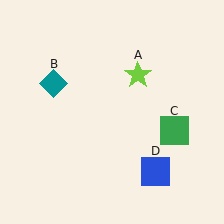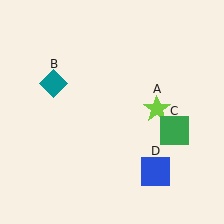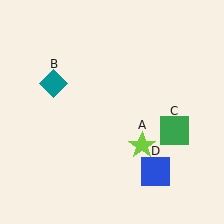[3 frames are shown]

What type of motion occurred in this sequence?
The lime star (object A) rotated clockwise around the center of the scene.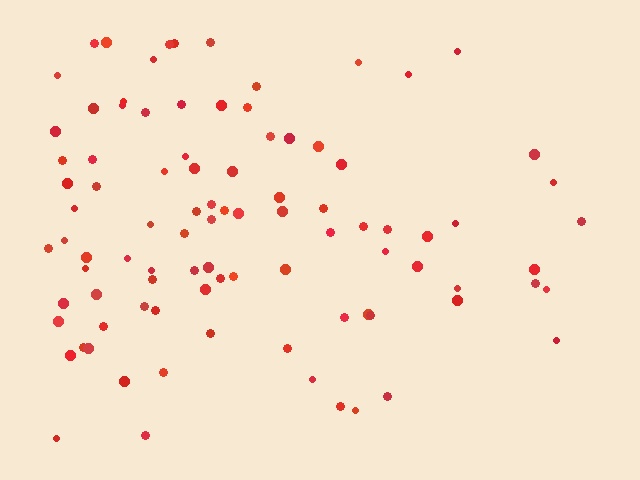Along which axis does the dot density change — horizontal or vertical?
Horizontal.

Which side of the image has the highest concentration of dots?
The left.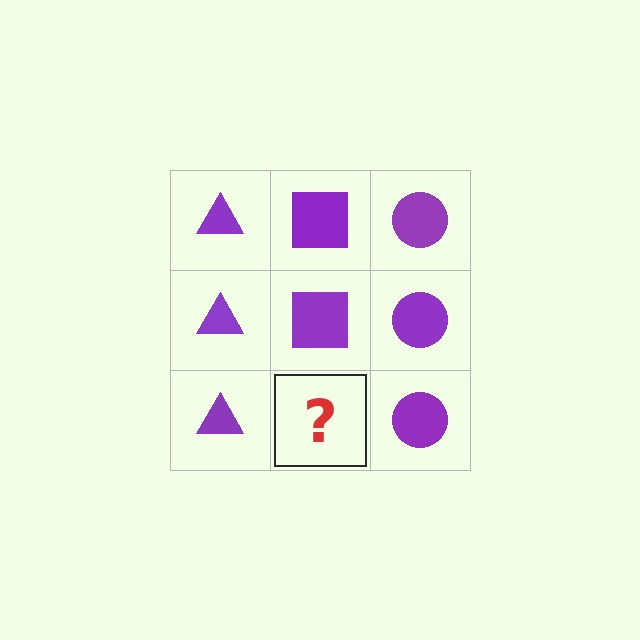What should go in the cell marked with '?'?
The missing cell should contain a purple square.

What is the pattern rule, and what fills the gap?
The rule is that each column has a consistent shape. The gap should be filled with a purple square.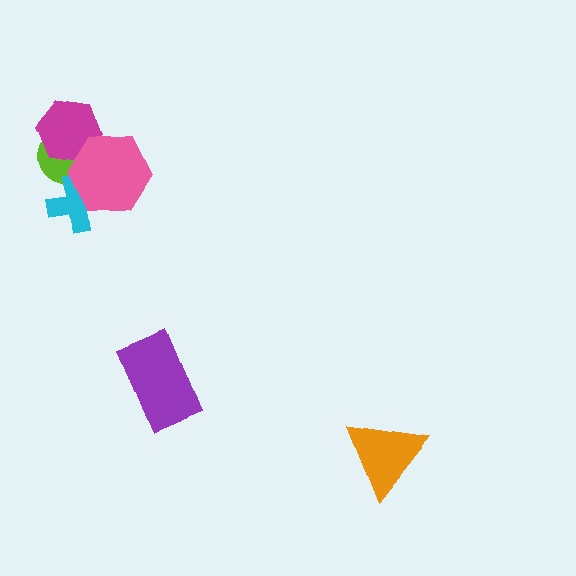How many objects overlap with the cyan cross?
2 objects overlap with the cyan cross.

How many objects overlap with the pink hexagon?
3 objects overlap with the pink hexagon.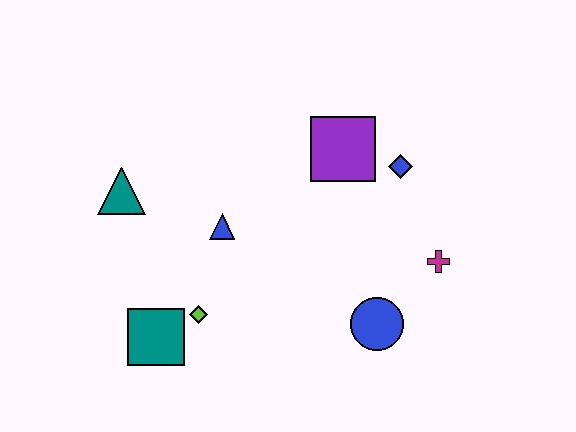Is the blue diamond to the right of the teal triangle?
Yes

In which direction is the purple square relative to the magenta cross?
The purple square is above the magenta cross.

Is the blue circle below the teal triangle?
Yes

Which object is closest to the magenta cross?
The blue circle is closest to the magenta cross.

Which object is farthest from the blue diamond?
The teal square is farthest from the blue diamond.